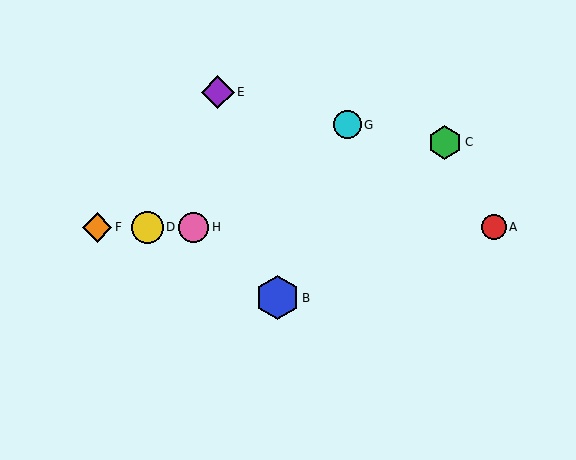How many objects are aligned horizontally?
4 objects (A, D, F, H) are aligned horizontally.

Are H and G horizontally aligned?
No, H is at y≈227 and G is at y≈125.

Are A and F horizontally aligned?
Yes, both are at y≈227.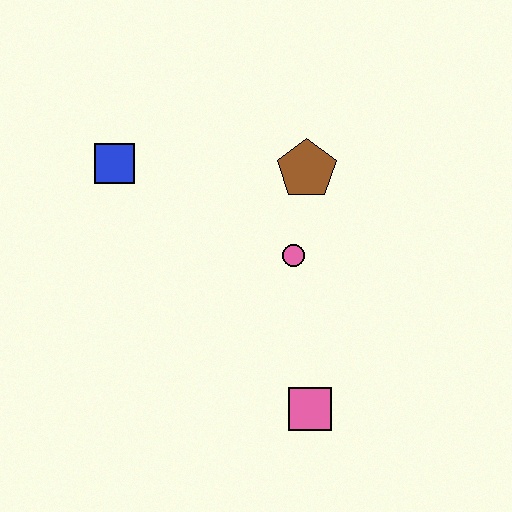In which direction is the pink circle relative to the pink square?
The pink circle is above the pink square.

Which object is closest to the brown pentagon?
The pink circle is closest to the brown pentagon.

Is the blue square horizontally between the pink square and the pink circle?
No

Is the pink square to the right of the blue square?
Yes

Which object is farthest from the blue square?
The pink square is farthest from the blue square.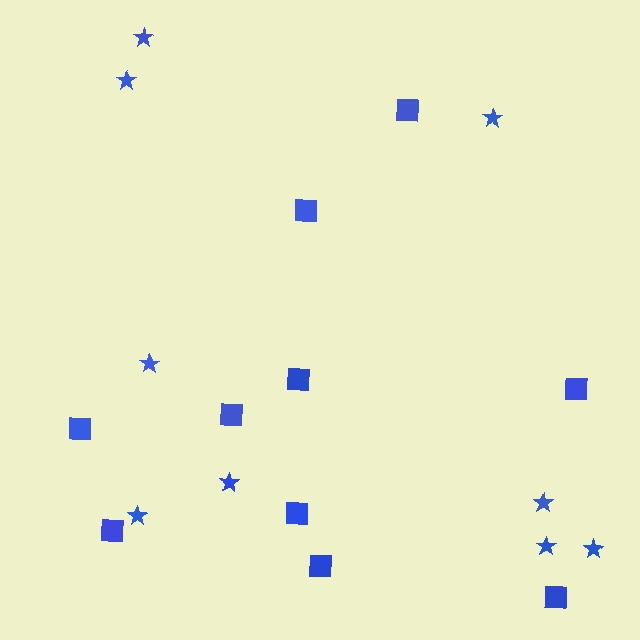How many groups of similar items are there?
There are 2 groups: one group of stars (9) and one group of squares (10).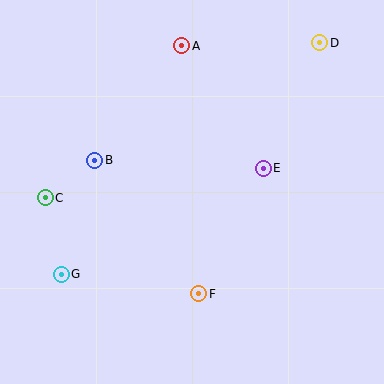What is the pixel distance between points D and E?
The distance between D and E is 138 pixels.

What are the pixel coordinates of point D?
Point D is at (320, 43).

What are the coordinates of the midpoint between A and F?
The midpoint between A and F is at (190, 170).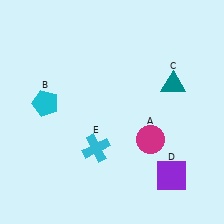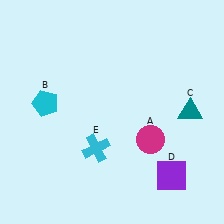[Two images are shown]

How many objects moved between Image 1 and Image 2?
1 object moved between the two images.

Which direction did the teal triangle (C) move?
The teal triangle (C) moved down.